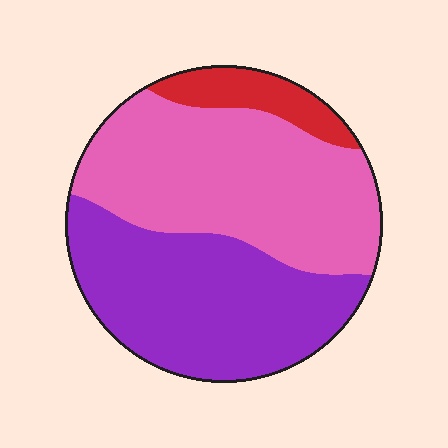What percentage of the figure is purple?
Purple covers roughly 45% of the figure.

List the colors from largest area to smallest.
From largest to smallest: pink, purple, red.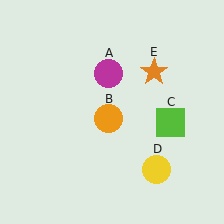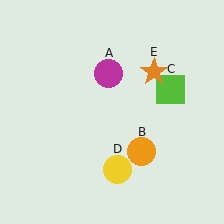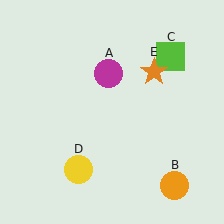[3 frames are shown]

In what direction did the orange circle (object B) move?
The orange circle (object B) moved down and to the right.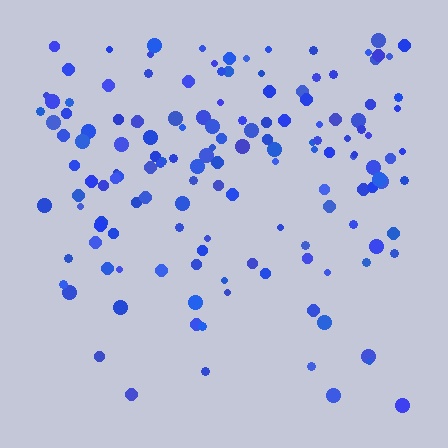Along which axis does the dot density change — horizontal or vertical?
Vertical.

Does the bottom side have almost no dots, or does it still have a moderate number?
Still a moderate number, just noticeably fewer than the top.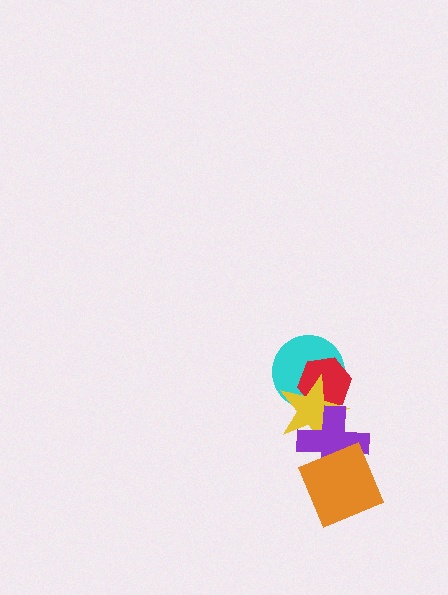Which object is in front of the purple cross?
The orange diamond is in front of the purple cross.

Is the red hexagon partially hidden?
Yes, it is partially covered by another shape.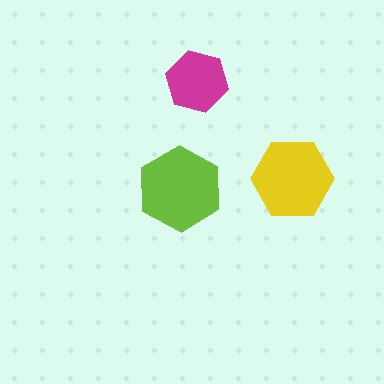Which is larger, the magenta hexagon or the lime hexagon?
The lime one.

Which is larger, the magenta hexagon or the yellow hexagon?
The yellow one.